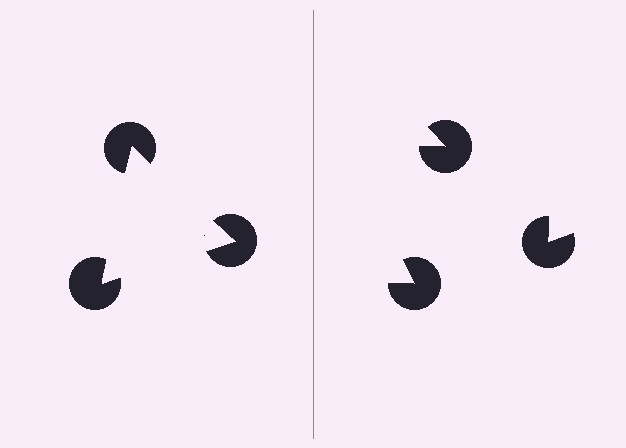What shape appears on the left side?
An illusory triangle.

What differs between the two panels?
The pac-man discs are positioned identically on both sides; only the wedge orientations differ. On the left they align to a triangle; on the right they are misaligned.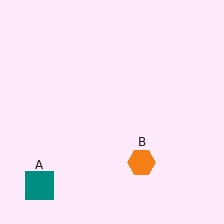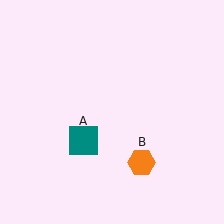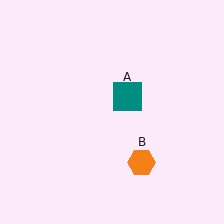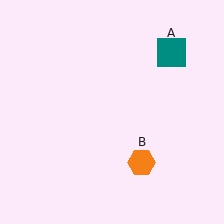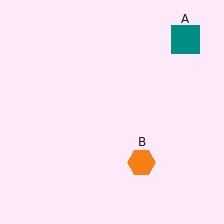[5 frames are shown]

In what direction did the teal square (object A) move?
The teal square (object A) moved up and to the right.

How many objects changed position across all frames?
1 object changed position: teal square (object A).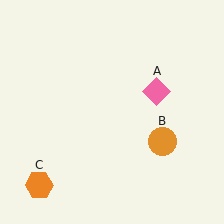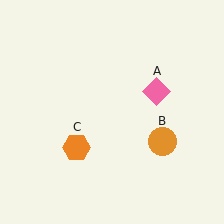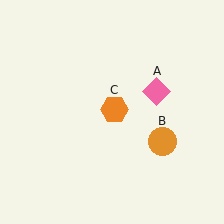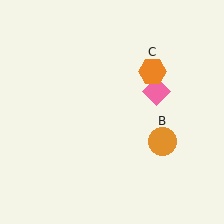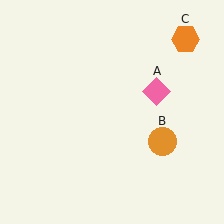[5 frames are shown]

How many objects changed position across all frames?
1 object changed position: orange hexagon (object C).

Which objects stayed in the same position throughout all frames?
Pink diamond (object A) and orange circle (object B) remained stationary.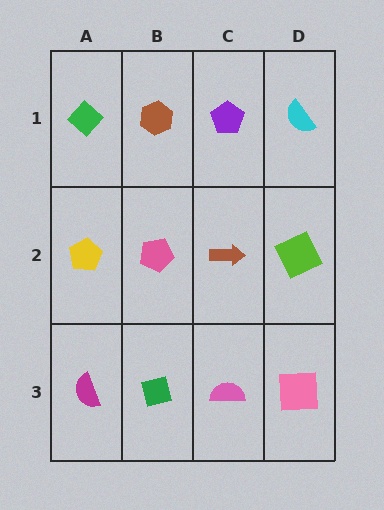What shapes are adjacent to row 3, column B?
A pink pentagon (row 2, column B), a magenta semicircle (row 3, column A), a pink semicircle (row 3, column C).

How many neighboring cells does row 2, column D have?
3.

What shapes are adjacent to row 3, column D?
A lime square (row 2, column D), a pink semicircle (row 3, column C).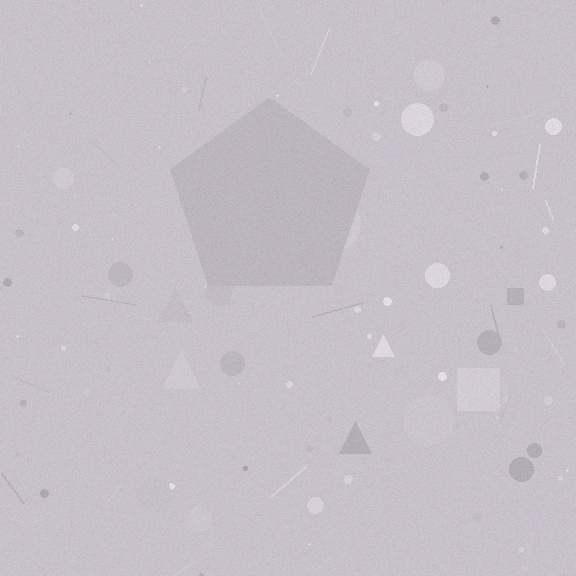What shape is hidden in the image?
A pentagon is hidden in the image.